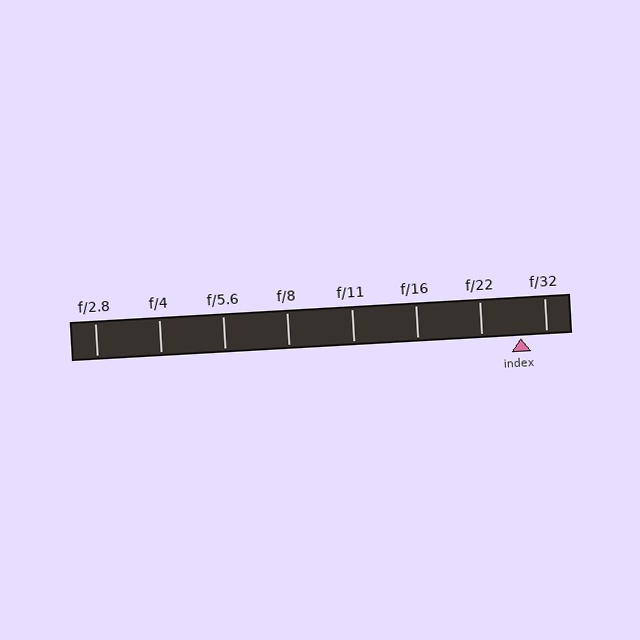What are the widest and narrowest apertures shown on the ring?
The widest aperture shown is f/2.8 and the narrowest is f/32.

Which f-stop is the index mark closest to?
The index mark is closest to f/32.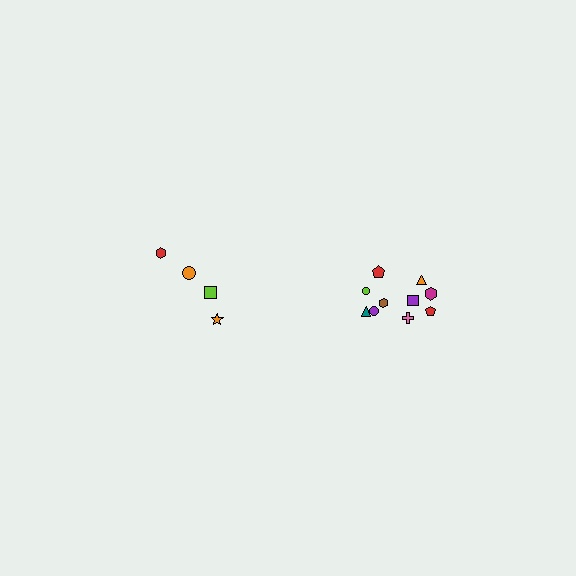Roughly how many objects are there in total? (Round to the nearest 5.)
Roughly 15 objects in total.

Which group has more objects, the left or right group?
The right group.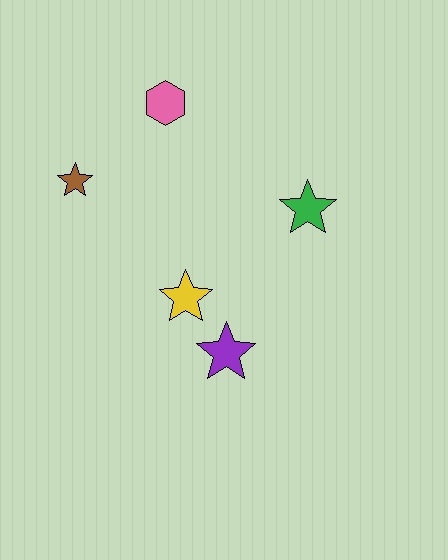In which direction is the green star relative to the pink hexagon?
The green star is to the right of the pink hexagon.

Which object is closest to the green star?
The yellow star is closest to the green star.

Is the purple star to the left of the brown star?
No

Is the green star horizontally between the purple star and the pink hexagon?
No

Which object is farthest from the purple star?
The pink hexagon is farthest from the purple star.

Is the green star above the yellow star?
Yes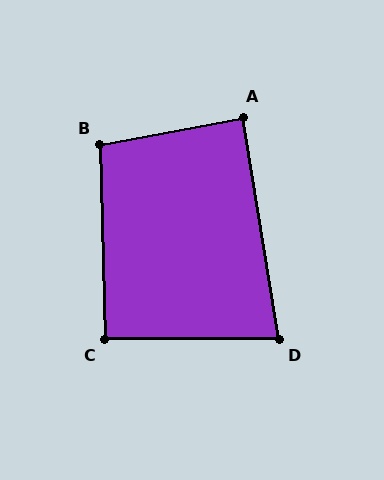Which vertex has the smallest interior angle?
D, at approximately 81 degrees.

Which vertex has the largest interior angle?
B, at approximately 99 degrees.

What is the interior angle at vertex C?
Approximately 91 degrees (approximately right).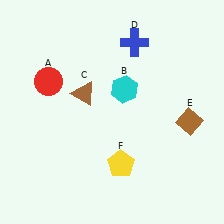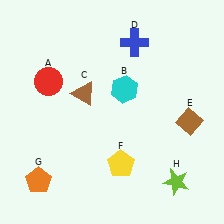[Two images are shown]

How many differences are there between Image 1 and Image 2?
There are 2 differences between the two images.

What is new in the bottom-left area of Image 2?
An orange pentagon (G) was added in the bottom-left area of Image 2.